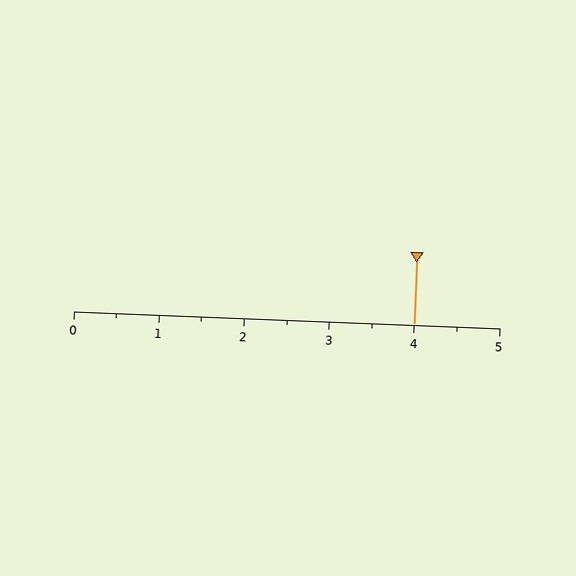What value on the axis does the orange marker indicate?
The marker indicates approximately 4.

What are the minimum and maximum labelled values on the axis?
The axis runs from 0 to 5.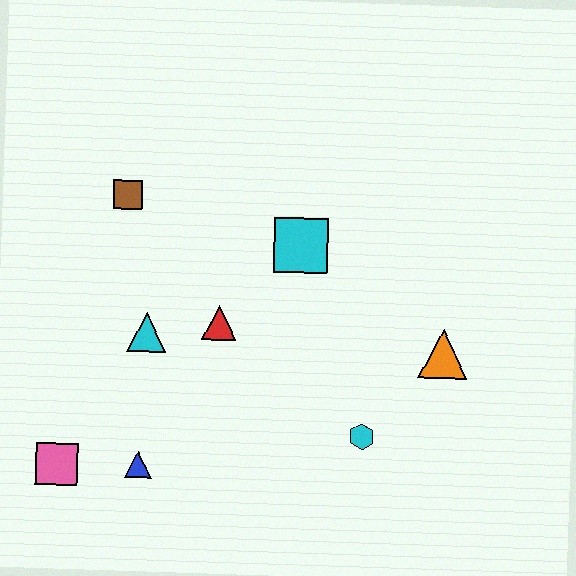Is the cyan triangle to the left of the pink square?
No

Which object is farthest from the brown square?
The orange triangle is farthest from the brown square.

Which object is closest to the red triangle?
The cyan triangle is closest to the red triangle.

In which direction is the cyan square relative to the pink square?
The cyan square is to the right of the pink square.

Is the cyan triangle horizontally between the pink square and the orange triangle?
Yes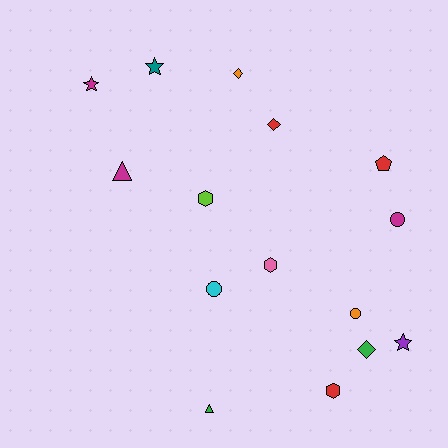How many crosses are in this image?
There are no crosses.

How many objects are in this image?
There are 15 objects.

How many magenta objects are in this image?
There are 3 magenta objects.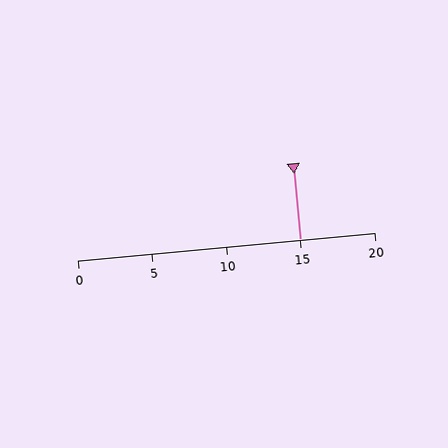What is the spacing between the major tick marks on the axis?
The major ticks are spaced 5 apart.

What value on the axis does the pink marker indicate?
The marker indicates approximately 15.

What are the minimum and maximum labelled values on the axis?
The axis runs from 0 to 20.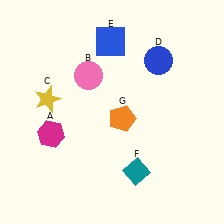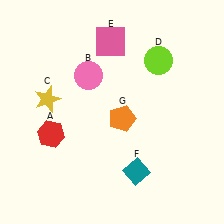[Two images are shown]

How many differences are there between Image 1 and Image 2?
There are 3 differences between the two images.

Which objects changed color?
A changed from magenta to red. D changed from blue to lime. E changed from blue to pink.